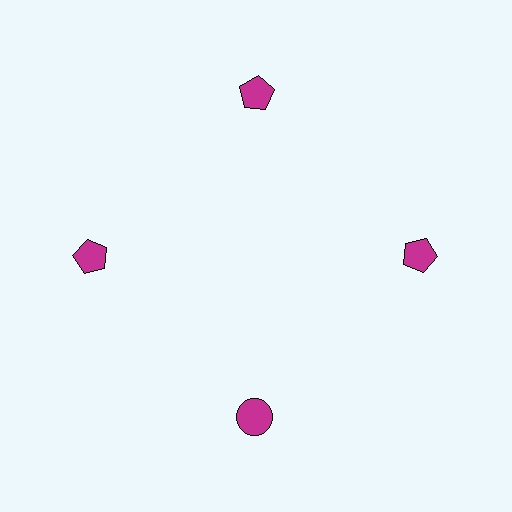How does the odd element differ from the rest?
It has a different shape: circle instead of pentagon.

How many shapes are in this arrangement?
There are 4 shapes arranged in a ring pattern.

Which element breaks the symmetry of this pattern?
The magenta circle at roughly the 6 o'clock position breaks the symmetry. All other shapes are magenta pentagons.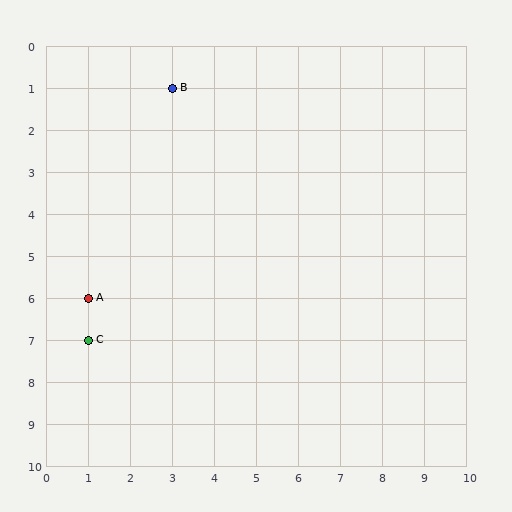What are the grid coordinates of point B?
Point B is at grid coordinates (3, 1).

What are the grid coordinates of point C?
Point C is at grid coordinates (1, 7).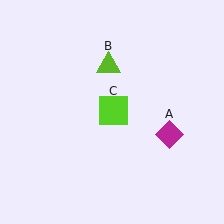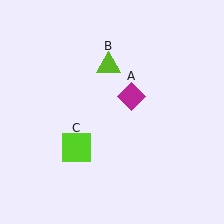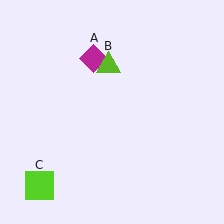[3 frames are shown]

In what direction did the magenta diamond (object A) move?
The magenta diamond (object A) moved up and to the left.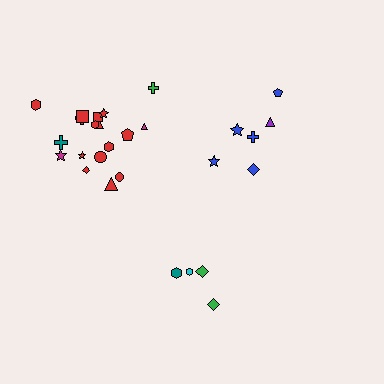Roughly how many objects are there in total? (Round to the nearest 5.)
Roughly 30 objects in total.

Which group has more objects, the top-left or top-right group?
The top-left group.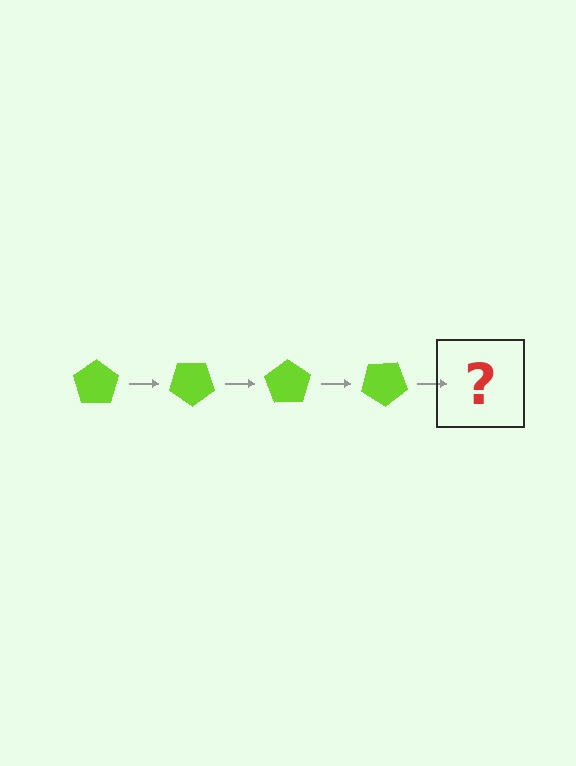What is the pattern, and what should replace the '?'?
The pattern is that the pentagon rotates 35 degrees each step. The '?' should be a lime pentagon rotated 140 degrees.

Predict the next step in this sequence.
The next step is a lime pentagon rotated 140 degrees.